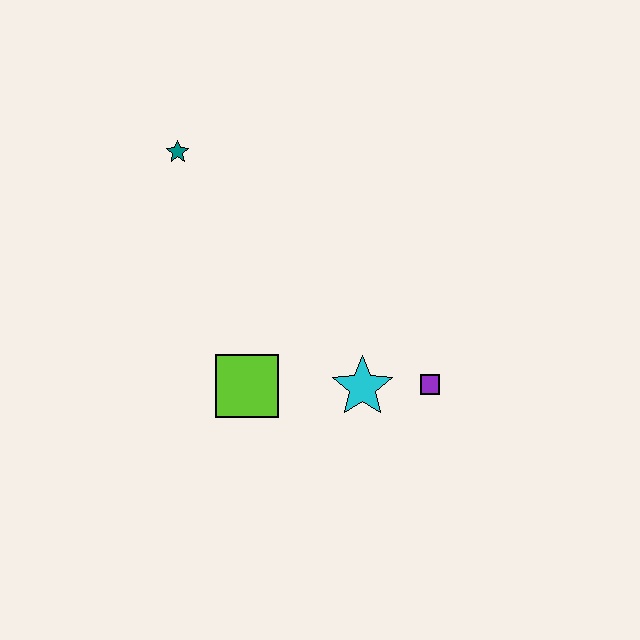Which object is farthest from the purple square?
The teal star is farthest from the purple square.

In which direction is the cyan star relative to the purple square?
The cyan star is to the left of the purple square.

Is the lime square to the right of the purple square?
No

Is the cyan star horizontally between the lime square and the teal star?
No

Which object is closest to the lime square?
The cyan star is closest to the lime square.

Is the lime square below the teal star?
Yes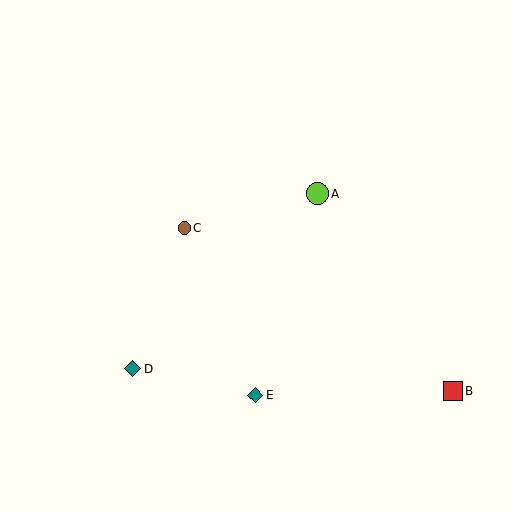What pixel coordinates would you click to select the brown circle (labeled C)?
Click at (184, 228) to select the brown circle C.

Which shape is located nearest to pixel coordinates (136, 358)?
The teal diamond (labeled D) at (132, 369) is nearest to that location.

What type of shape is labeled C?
Shape C is a brown circle.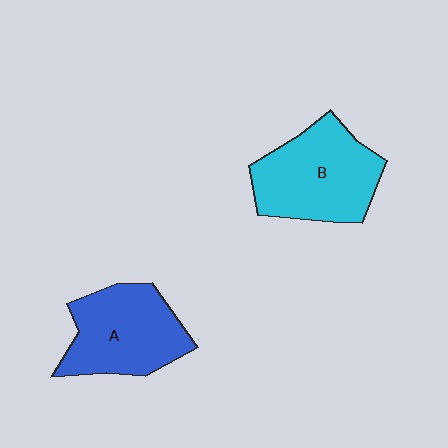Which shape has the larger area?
Shape B (cyan).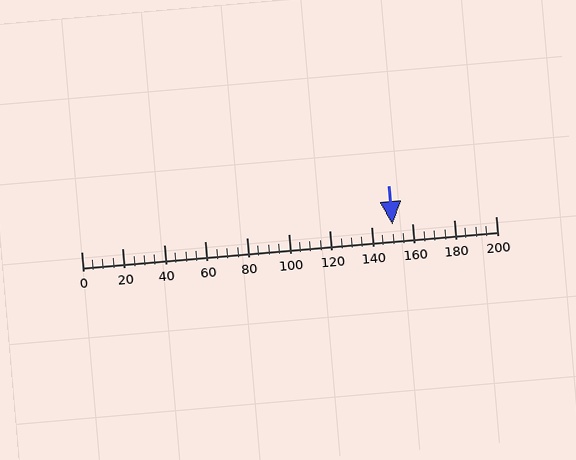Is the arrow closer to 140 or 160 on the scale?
The arrow is closer to 160.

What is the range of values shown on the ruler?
The ruler shows values from 0 to 200.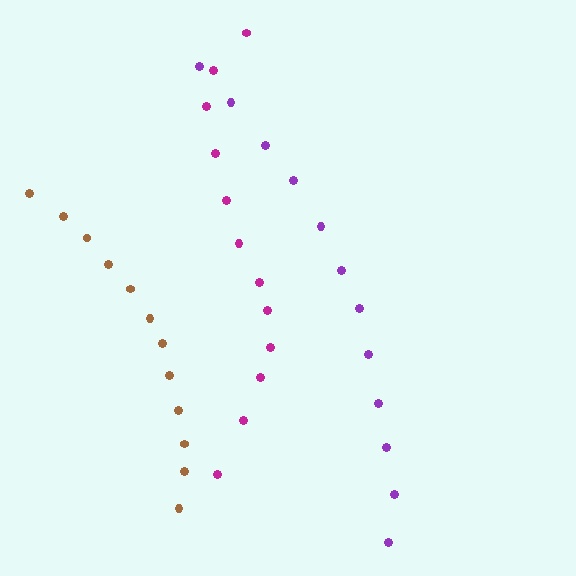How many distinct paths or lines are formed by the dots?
There are 3 distinct paths.